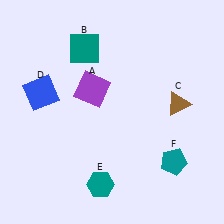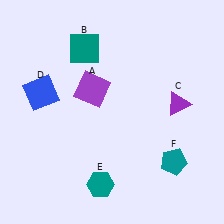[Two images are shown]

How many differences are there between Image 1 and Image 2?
There is 1 difference between the two images.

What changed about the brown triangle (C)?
In Image 1, C is brown. In Image 2, it changed to purple.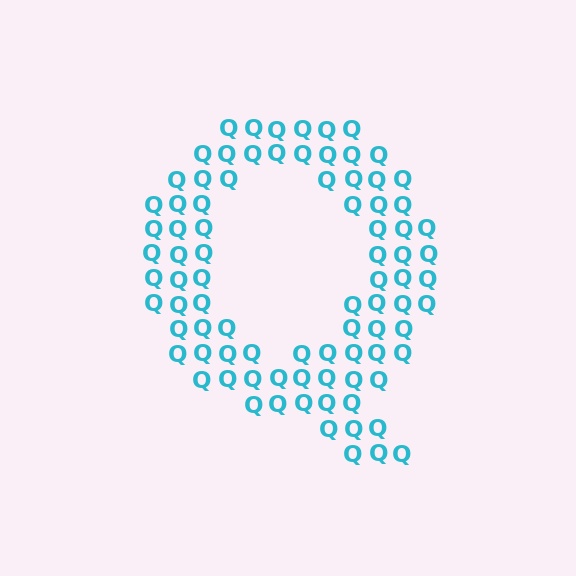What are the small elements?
The small elements are letter Q's.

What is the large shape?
The large shape is the letter Q.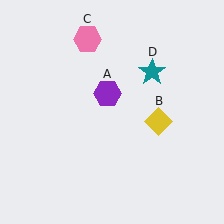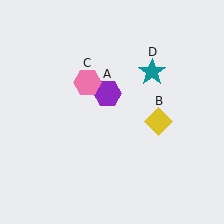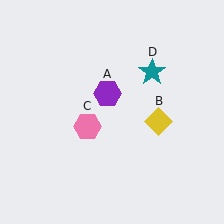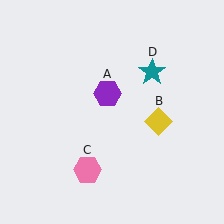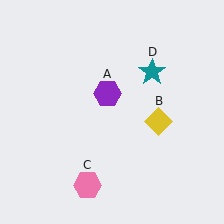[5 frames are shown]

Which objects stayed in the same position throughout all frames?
Purple hexagon (object A) and yellow diamond (object B) and teal star (object D) remained stationary.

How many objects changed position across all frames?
1 object changed position: pink hexagon (object C).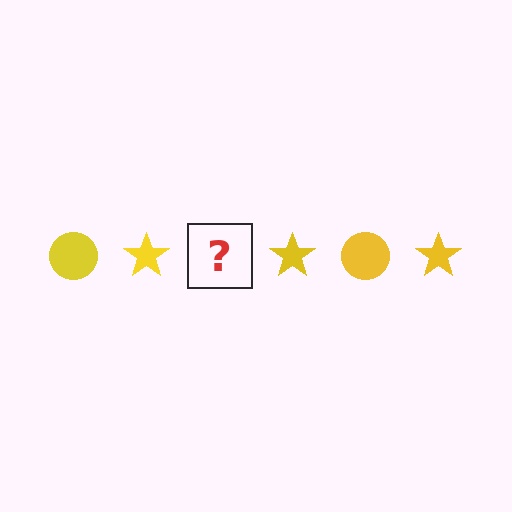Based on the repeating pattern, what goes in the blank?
The blank should be a yellow circle.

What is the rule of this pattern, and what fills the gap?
The rule is that the pattern cycles through circle, star shapes in yellow. The gap should be filled with a yellow circle.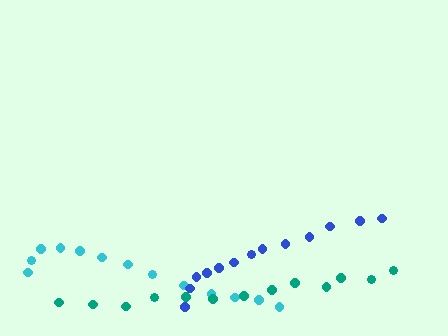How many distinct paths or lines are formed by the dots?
There are 3 distinct paths.